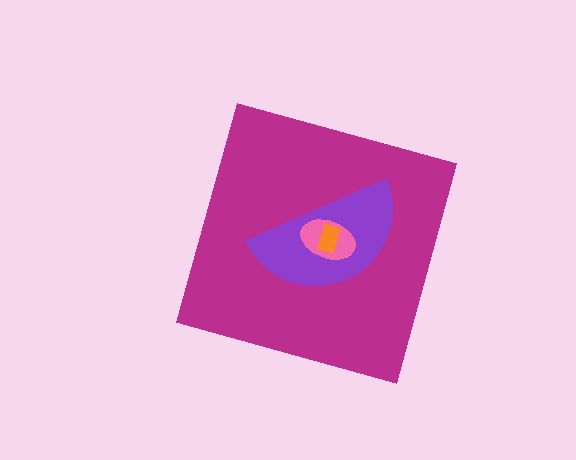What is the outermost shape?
The magenta diamond.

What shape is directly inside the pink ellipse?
The orange rectangle.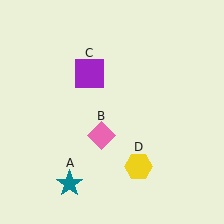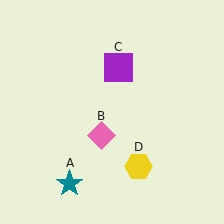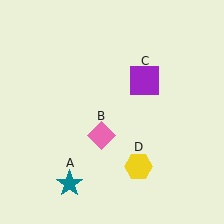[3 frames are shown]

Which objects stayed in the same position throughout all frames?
Teal star (object A) and pink diamond (object B) and yellow hexagon (object D) remained stationary.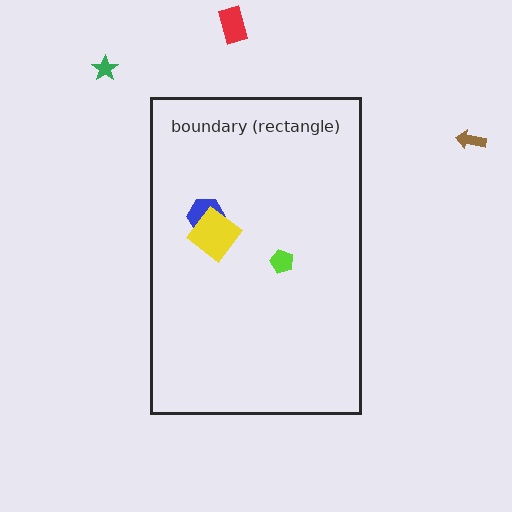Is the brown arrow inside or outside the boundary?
Outside.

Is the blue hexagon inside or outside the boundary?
Inside.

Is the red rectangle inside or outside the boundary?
Outside.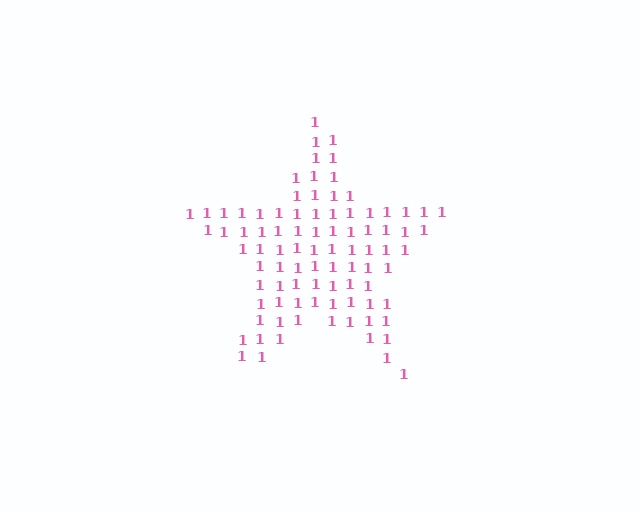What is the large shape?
The large shape is a star.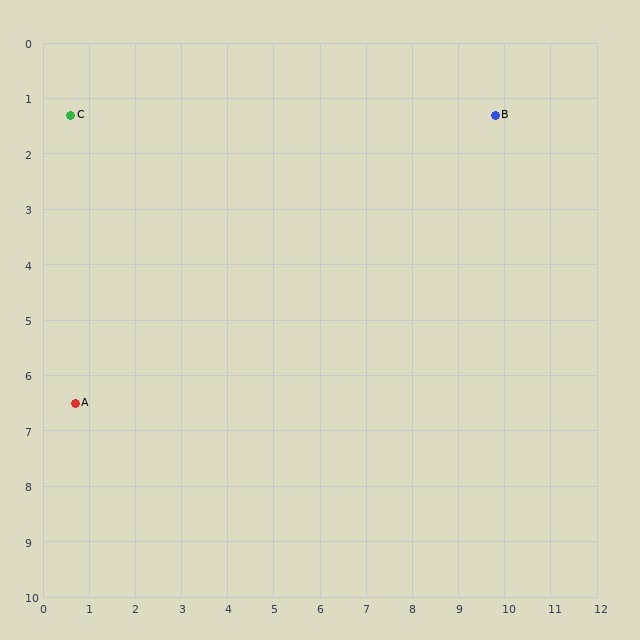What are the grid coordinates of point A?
Point A is at approximately (0.7, 6.5).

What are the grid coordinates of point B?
Point B is at approximately (9.8, 1.3).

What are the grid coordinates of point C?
Point C is at approximately (0.6, 1.3).